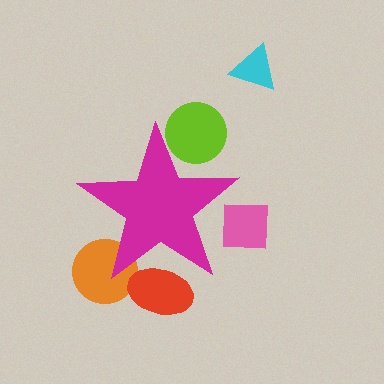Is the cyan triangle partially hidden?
No, the cyan triangle is fully visible.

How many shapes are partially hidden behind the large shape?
4 shapes are partially hidden.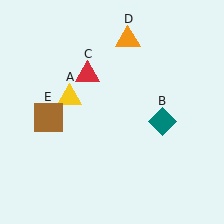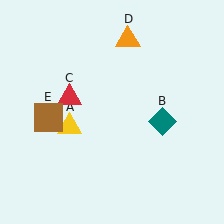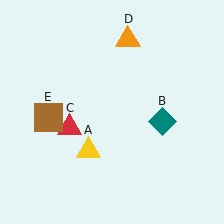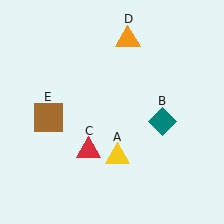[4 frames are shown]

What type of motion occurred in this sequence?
The yellow triangle (object A), red triangle (object C) rotated counterclockwise around the center of the scene.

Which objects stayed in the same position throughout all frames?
Teal diamond (object B) and orange triangle (object D) and brown square (object E) remained stationary.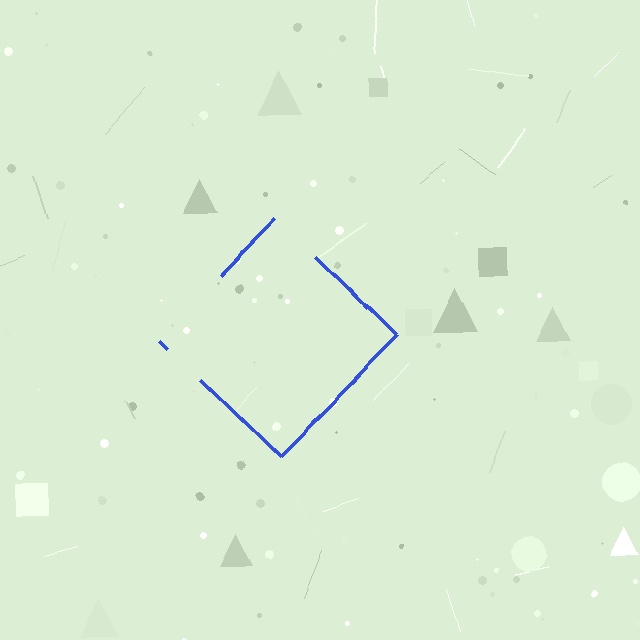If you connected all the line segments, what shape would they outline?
They would outline a diamond.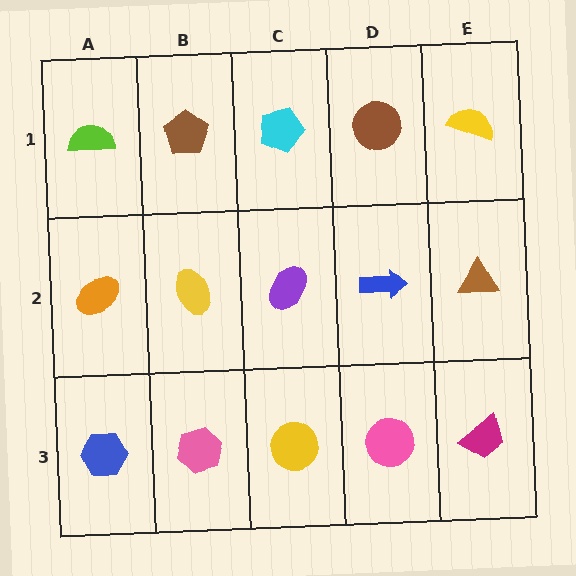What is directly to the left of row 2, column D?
A purple ellipse.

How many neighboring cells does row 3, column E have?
2.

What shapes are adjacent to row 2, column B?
A brown pentagon (row 1, column B), a pink hexagon (row 3, column B), an orange ellipse (row 2, column A), a purple ellipse (row 2, column C).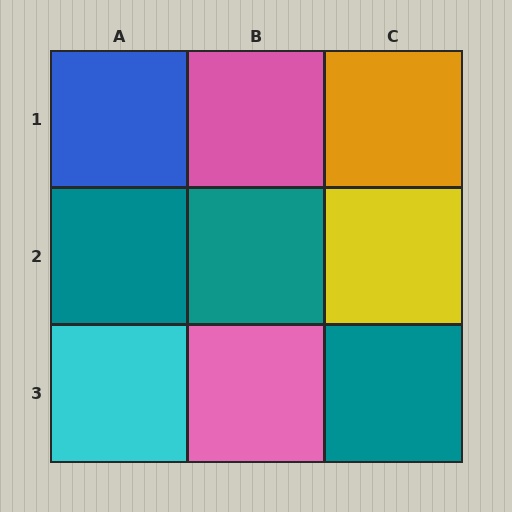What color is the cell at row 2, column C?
Yellow.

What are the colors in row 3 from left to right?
Cyan, pink, teal.